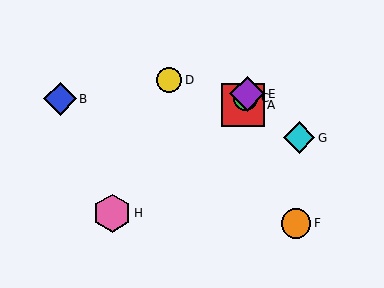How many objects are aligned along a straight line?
3 objects (A, C, E) are aligned along a straight line.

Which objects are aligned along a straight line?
Objects A, C, E are aligned along a straight line.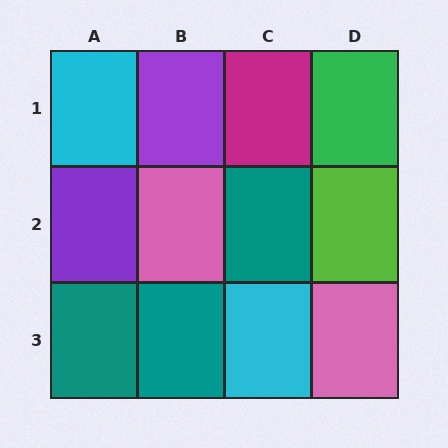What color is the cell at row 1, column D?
Green.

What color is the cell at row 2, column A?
Purple.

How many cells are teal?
3 cells are teal.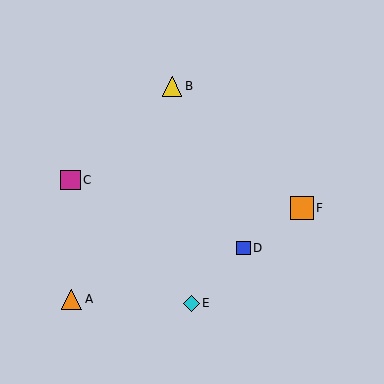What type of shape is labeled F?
Shape F is an orange square.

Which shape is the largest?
The orange square (labeled F) is the largest.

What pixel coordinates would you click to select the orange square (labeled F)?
Click at (302, 208) to select the orange square F.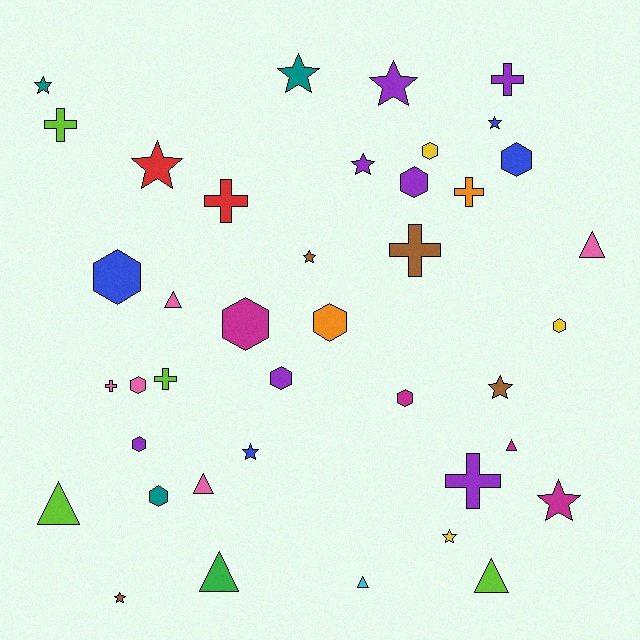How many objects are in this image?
There are 40 objects.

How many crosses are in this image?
There are 8 crosses.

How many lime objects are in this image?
There are 4 lime objects.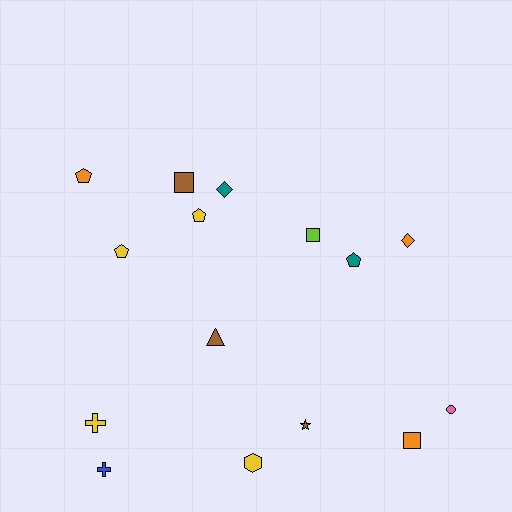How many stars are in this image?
There is 1 star.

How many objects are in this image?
There are 15 objects.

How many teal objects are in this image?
There are 2 teal objects.